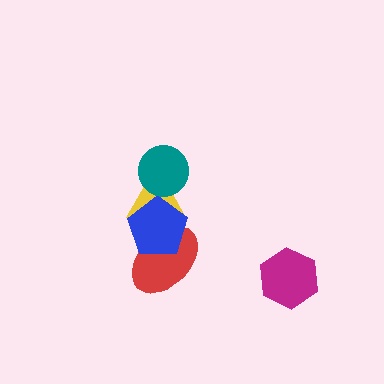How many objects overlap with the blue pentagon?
2 objects overlap with the blue pentagon.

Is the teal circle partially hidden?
No, no other shape covers it.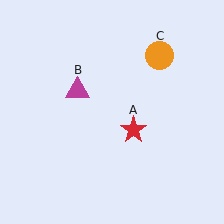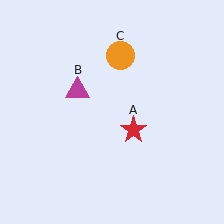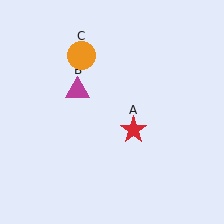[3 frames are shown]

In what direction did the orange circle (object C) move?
The orange circle (object C) moved left.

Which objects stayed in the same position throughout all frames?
Red star (object A) and magenta triangle (object B) remained stationary.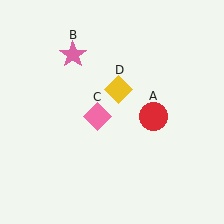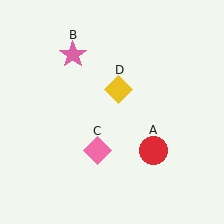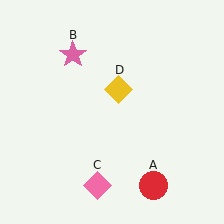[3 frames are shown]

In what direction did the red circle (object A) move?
The red circle (object A) moved down.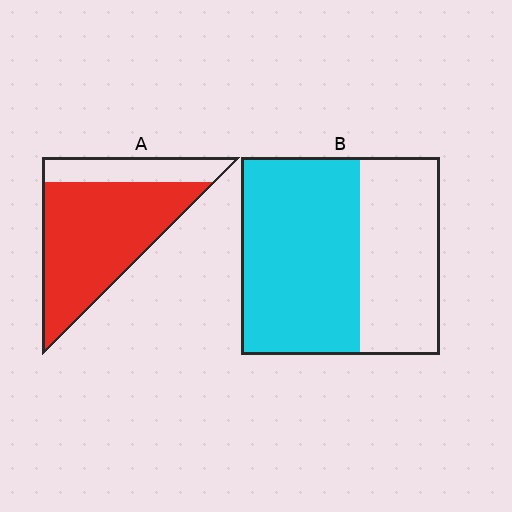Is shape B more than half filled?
Yes.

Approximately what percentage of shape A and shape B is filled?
A is approximately 75% and B is approximately 60%.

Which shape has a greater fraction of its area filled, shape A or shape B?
Shape A.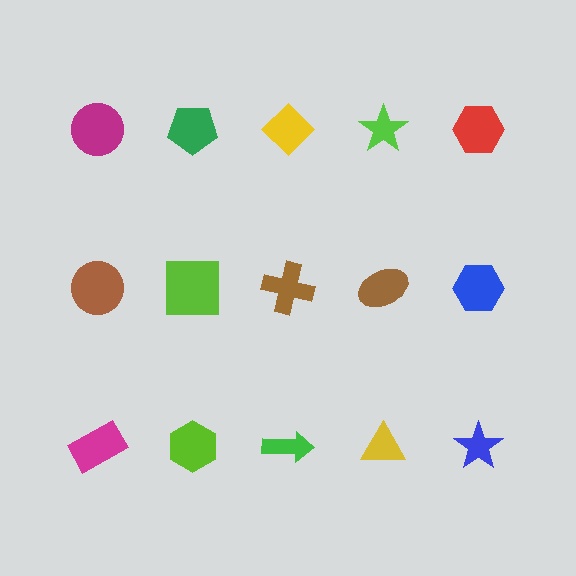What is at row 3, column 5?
A blue star.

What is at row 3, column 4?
A yellow triangle.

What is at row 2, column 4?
A brown ellipse.